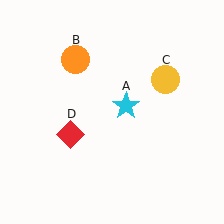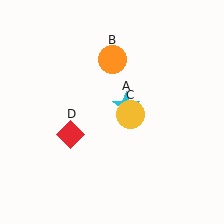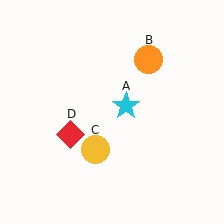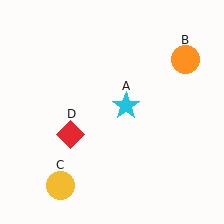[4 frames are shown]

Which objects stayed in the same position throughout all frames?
Cyan star (object A) and red diamond (object D) remained stationary.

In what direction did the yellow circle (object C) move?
The yellow circle (object C) moved down and to the left.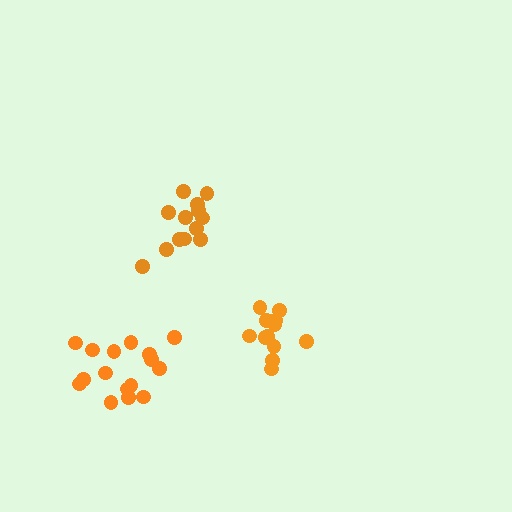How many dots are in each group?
Group 1: 16 dots, Group 2: 12 dots, Group 3: 13 dots (41 total).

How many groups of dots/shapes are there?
There are 3 groups.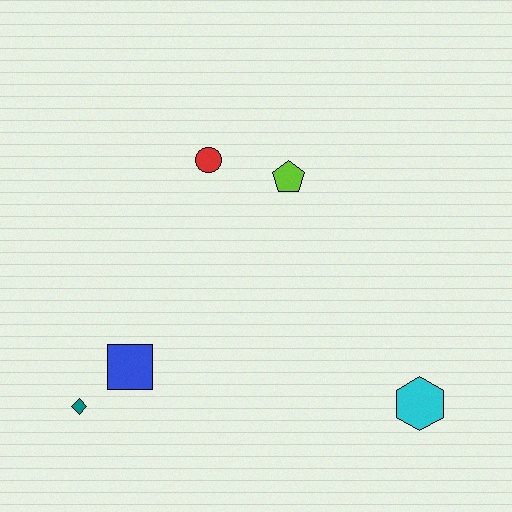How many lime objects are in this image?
There is 1 lime object.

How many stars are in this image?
There are no stars.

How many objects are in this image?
There are 5 objects.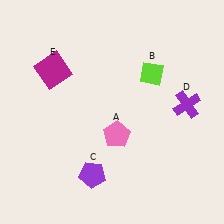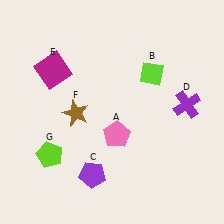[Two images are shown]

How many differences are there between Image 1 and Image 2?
There are 2 differences between the two images.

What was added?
A brown star (F), a lime pentagon (G) were added in Image 2.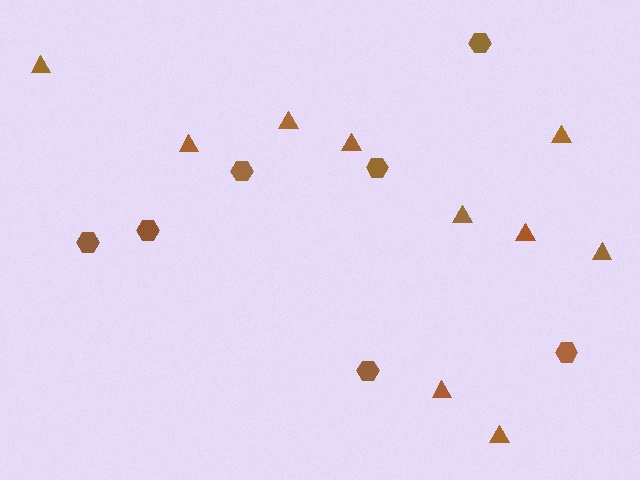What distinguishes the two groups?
There are 2 groups: one group of triangles (10) and one group of hexagons (7).